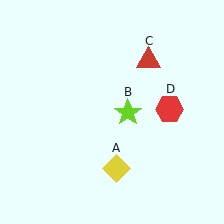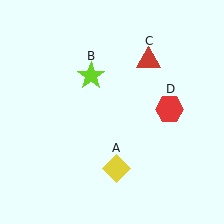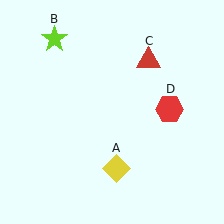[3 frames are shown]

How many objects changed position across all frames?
1 object changed position: lime star (object B).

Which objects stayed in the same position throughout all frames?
Yellow diamond (object A) and red triangle (object C) and red hexagon (object D) remained stationary.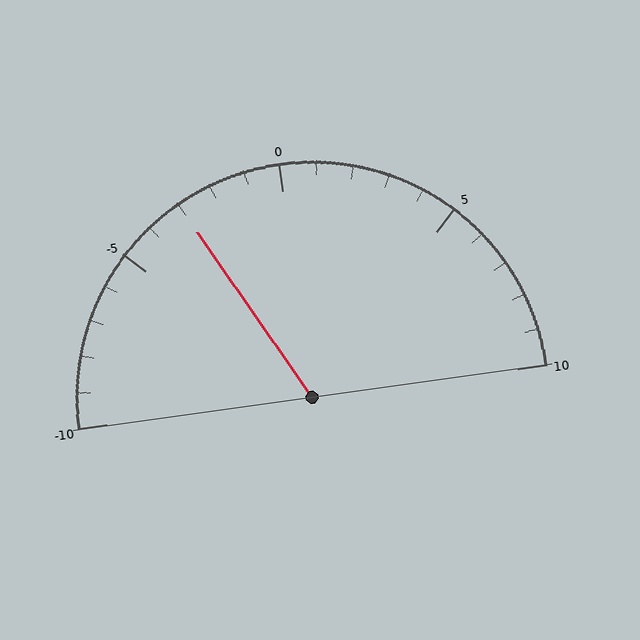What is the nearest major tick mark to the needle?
The nearest major tick mark is -5.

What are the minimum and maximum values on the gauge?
The gauge ranges from -10 to 10.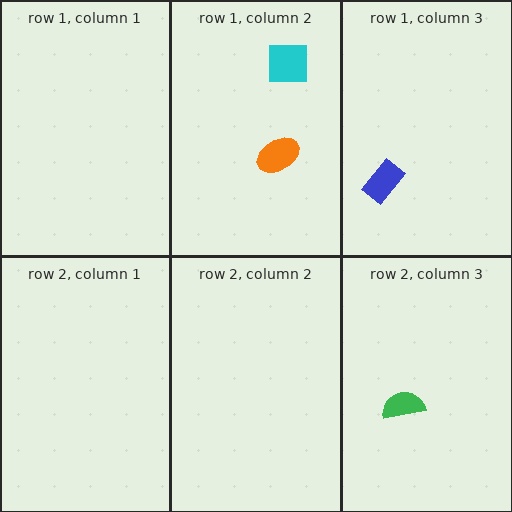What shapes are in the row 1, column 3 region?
The blue rectangle.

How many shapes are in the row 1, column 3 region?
1.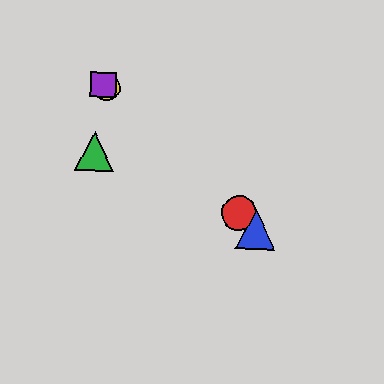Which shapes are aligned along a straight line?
The red circle, the blue triangle, the yellow circle, the purple square are aligned along a straight line.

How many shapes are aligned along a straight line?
4 shapes (the red circle, the blue triangle, the yellow circle, the purple square) are aligned along a straight line.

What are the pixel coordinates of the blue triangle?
The blue triangle is at (256, 230).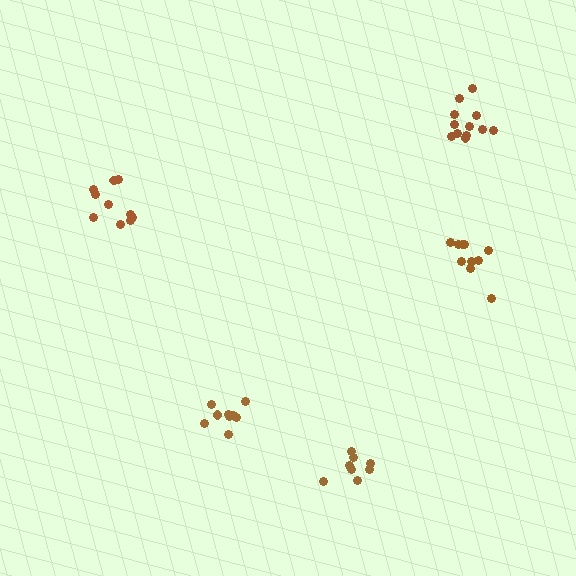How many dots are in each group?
Group 1: 10 dots, Group 2: 9 dots, Group 3: 10 dots, Group 4: 12 dots, Group 5: 8 dots (49 total).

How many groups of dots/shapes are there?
There are 5 groups.